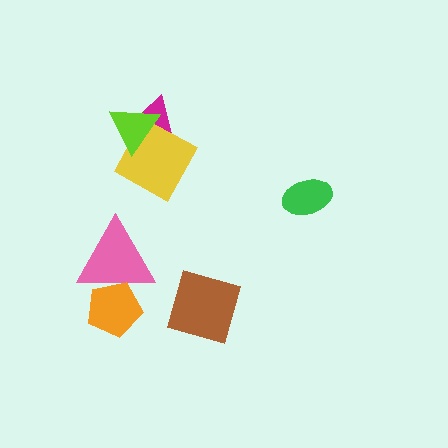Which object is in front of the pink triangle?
The orange pentagon is in front of the pink triangle.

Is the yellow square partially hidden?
Yes, it is partially covered by another shape.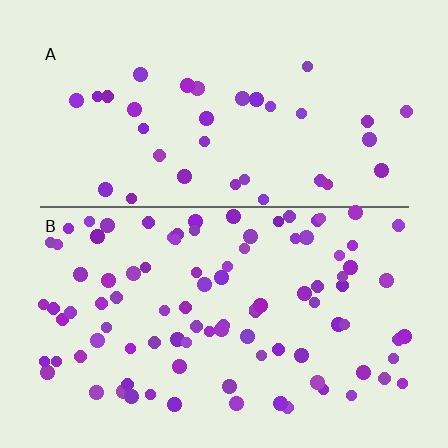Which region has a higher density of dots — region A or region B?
B (the bottom).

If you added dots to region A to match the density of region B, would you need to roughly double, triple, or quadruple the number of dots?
Approximately triple.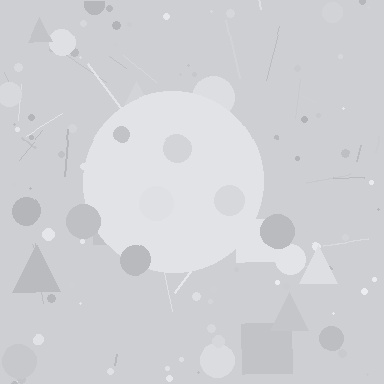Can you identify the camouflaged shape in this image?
The camouflaged shape is a circle.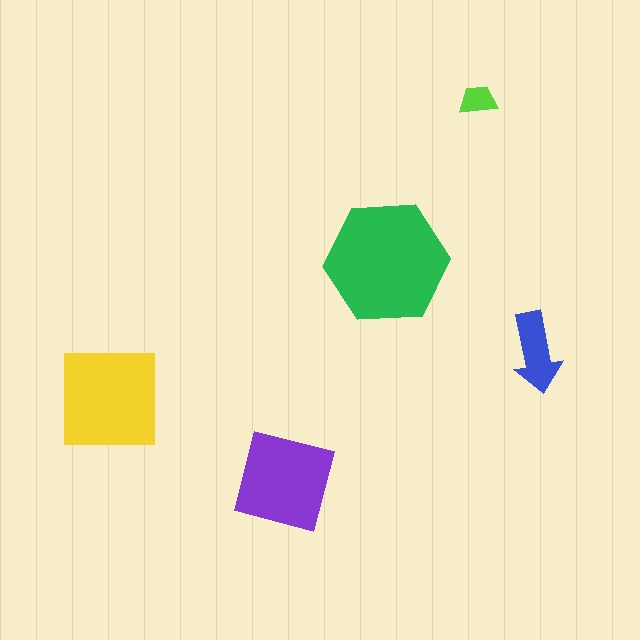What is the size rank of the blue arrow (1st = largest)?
4th.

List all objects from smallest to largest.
The lime trapezoid, the blue arrow, the purple square, the yellow square, the green hexagon.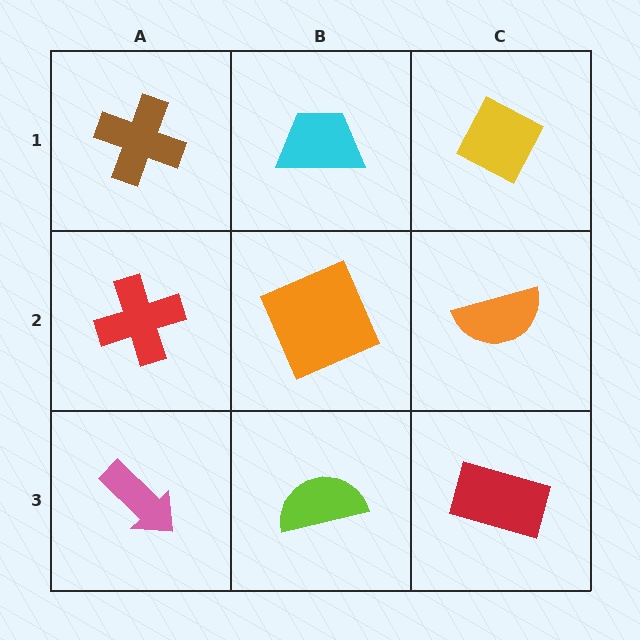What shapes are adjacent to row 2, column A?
A brown cross (row 1, column A), a pink arrow (row 3, column A), an orange square (row 2, column B).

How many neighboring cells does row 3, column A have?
2.